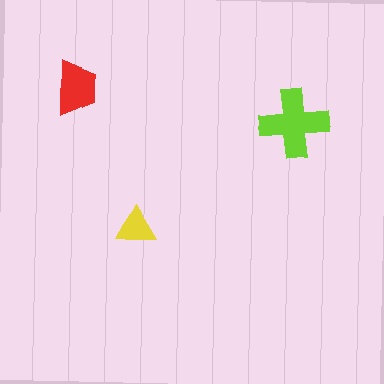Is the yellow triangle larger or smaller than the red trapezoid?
Smaller.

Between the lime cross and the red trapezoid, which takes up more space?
The lime cross.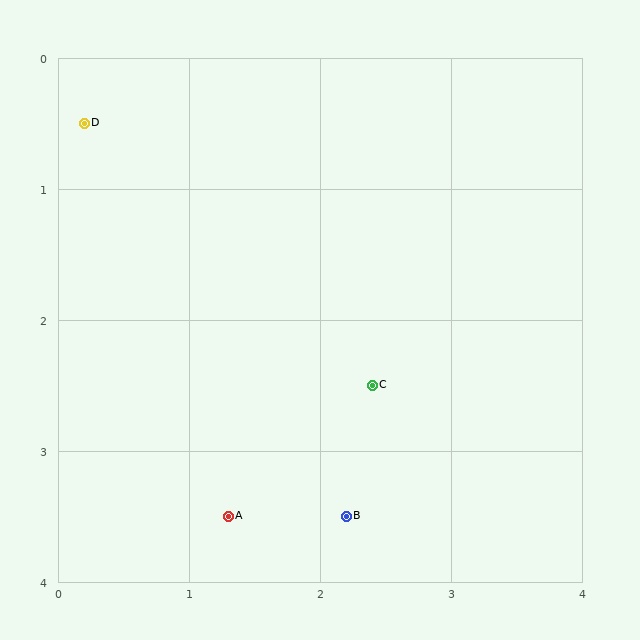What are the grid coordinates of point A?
Point A is at approximately (1.3, 3.5).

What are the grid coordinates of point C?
Point C is at approximately (2.4, 2.5).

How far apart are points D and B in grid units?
Points D and B are about 3.6 grid units apart.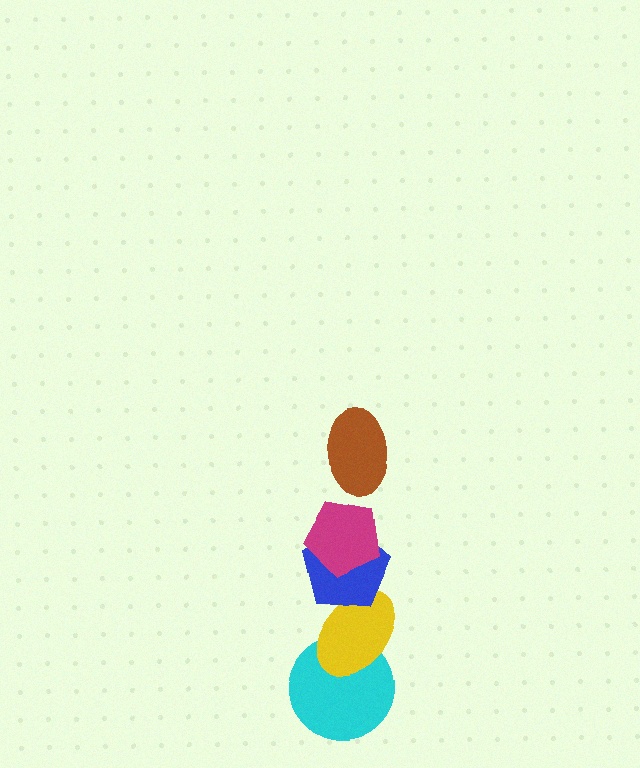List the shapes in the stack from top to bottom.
From top to bottom: the brown ellipse, the magenta pentagon, the blue pentagon, the yellow ellipse, the cyan circle.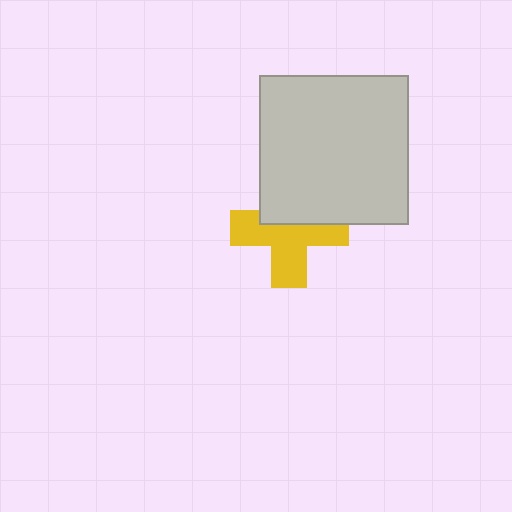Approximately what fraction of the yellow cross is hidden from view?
Roughly 40% of the yellow cross is hidden behind the light gray square.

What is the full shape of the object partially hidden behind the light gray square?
The partially hidden object is a yellow cross.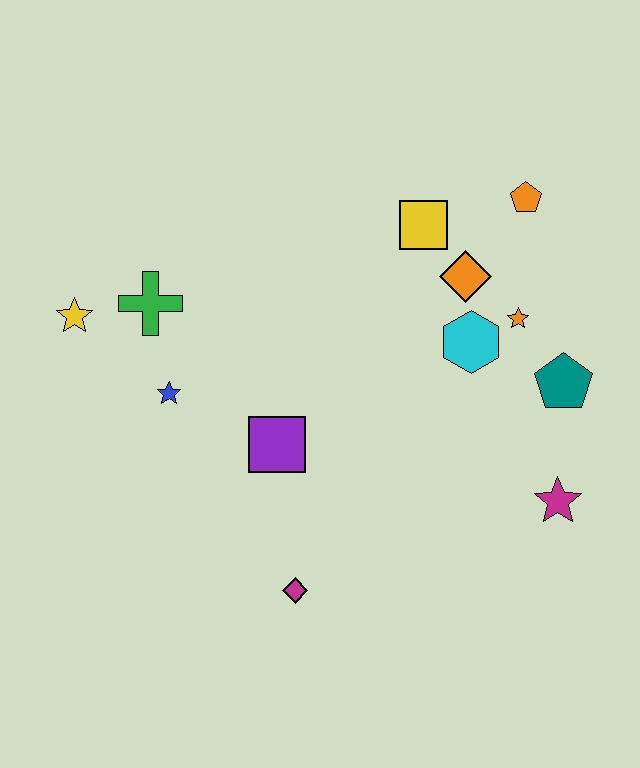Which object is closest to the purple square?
The blue star is closest to the purple square.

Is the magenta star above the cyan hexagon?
No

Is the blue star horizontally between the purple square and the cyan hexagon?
No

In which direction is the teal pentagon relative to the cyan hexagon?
The teal pentagon is to the right of the cyan hexagon.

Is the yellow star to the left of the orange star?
Yes